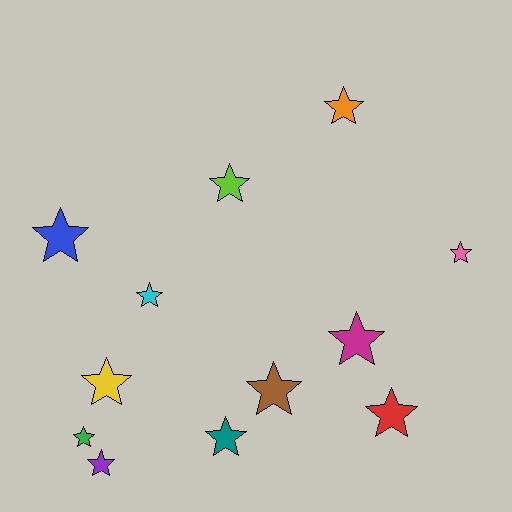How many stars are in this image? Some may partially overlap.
There are 12 stars.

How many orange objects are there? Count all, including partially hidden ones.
There is 1 orange object.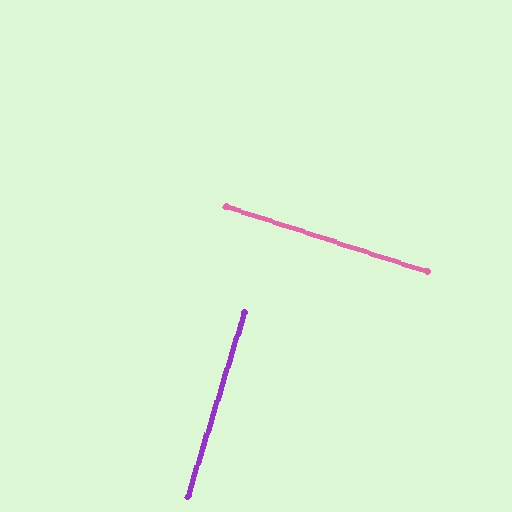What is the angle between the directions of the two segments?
Approximately 89 degrees.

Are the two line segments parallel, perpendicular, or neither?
Perpendicular — they meet at approximately 89°.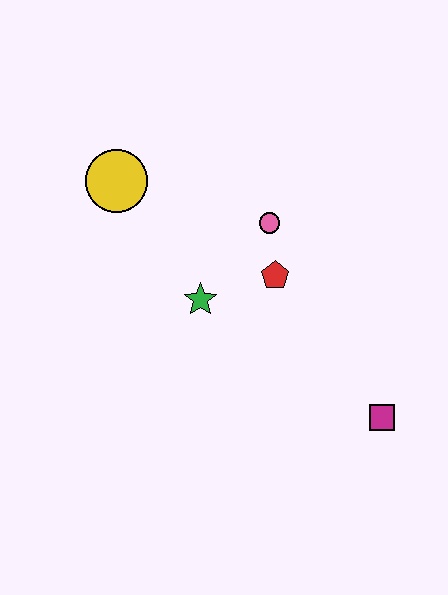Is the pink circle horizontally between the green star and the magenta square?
Yes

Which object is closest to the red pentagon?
The pink circle is closest to the red pentagon.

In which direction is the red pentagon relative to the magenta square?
The red pentagon is above the magenta square.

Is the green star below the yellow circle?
Yes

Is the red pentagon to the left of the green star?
No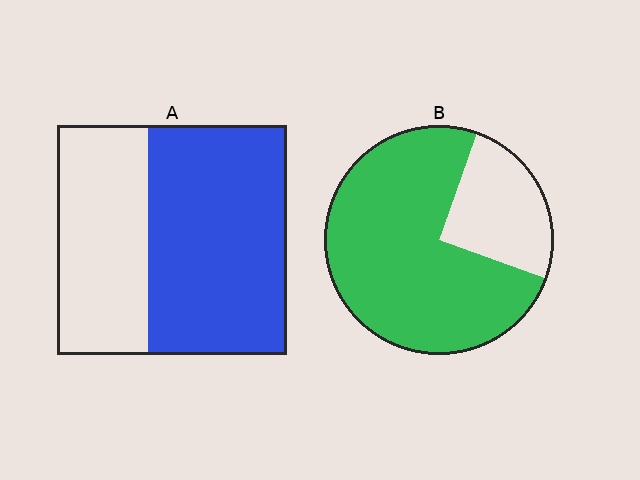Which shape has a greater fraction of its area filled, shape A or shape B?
Shape B.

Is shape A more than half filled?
Yes.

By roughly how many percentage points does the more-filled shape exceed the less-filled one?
By roughly 15 percentage points (B over A).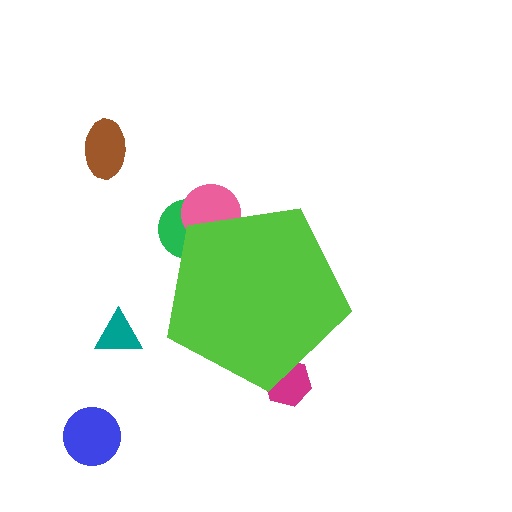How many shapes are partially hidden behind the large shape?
3 shapes are partially hidden.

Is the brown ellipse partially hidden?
No, the brown ellipse is fully visible.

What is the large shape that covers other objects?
A lime pentagon.